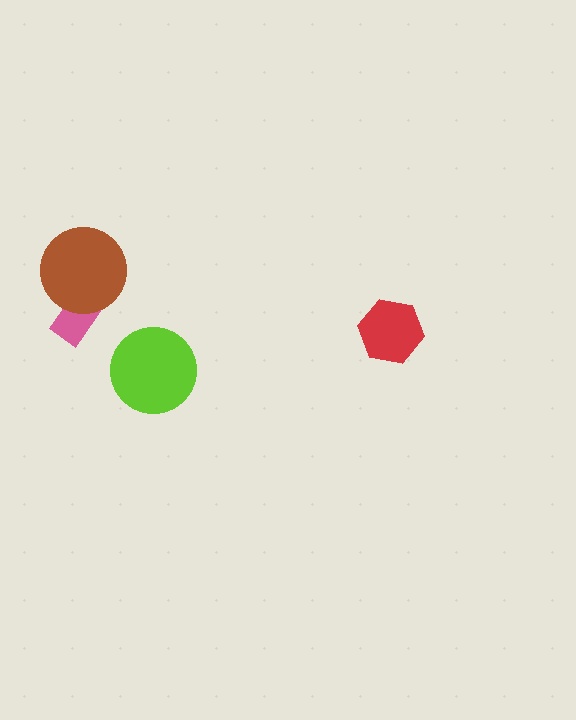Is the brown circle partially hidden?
No, no other shape covers it.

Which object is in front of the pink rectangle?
The brown circle is in front of the pink rectangle.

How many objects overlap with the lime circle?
0 objects overlap with the lime circle.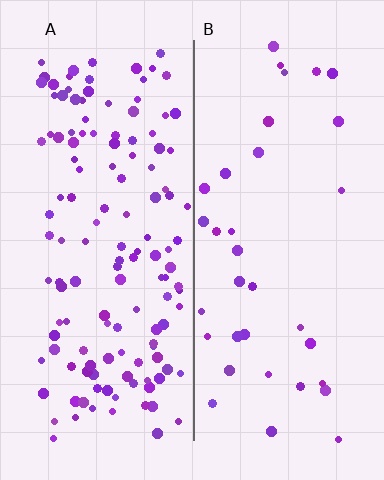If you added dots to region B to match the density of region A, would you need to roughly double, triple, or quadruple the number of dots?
Approximately quadruple.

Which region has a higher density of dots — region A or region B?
A (the left).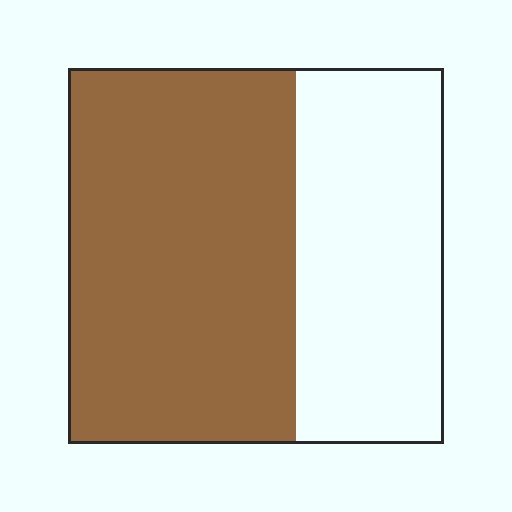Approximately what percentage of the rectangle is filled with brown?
Approximately 60%.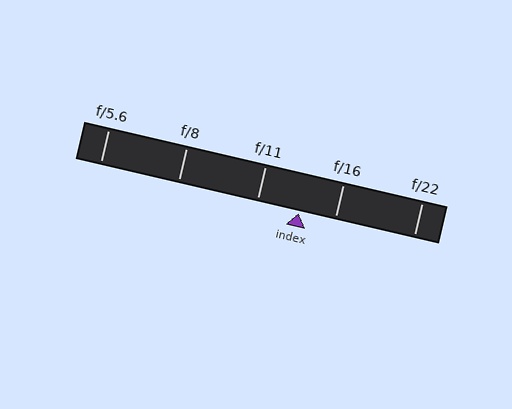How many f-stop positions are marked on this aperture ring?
There are 5 f-stop positions marked.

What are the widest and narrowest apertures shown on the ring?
The widest aperture shown is f/5.6 and the narrowest is f/22.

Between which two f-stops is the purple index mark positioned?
The index mark is between f/11 and f/16.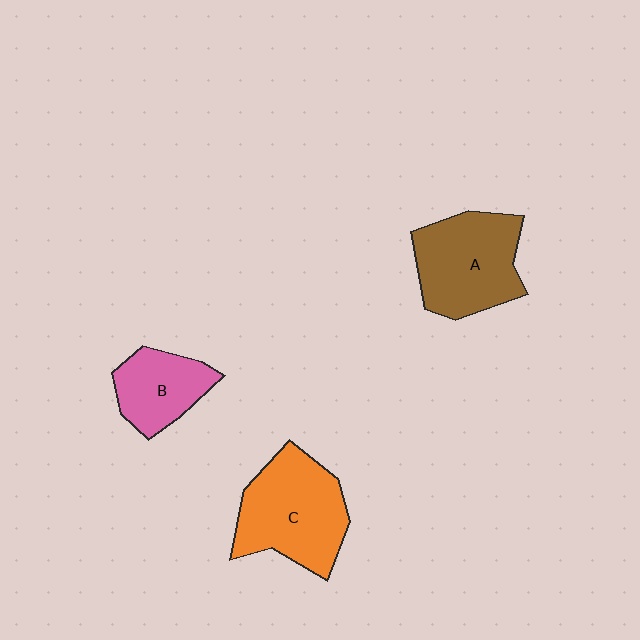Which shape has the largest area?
Shape C (orange).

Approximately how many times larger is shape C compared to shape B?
Approximately 1.7 times.